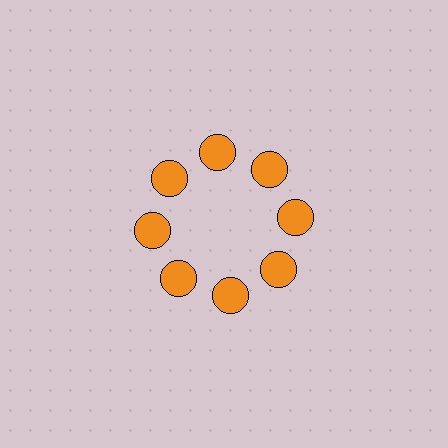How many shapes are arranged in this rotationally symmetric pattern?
There are 8 shapes, arranged in 8 groups of 1.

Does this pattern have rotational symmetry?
Yes, this pattern has 8-fold rotational symmetry. It looks the same after rotating 45 degrees around the center.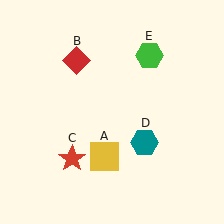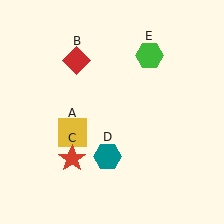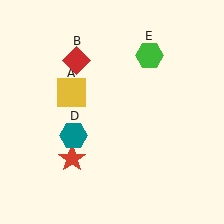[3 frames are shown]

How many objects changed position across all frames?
2 objects changed position: yellow square (object A), teal hexagon (object D).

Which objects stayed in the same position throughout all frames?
Red diamond (object B) and red star (object C) and green hexagon (object E) remained stationary.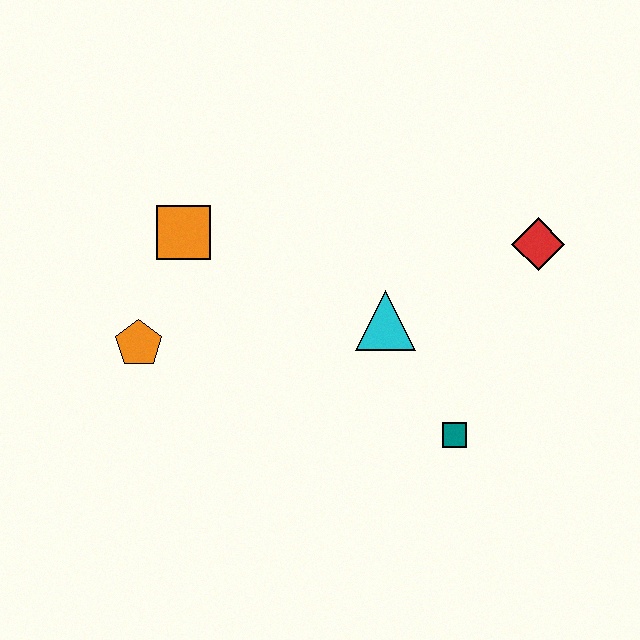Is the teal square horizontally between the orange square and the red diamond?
Yes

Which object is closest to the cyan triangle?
The teal square is closest to the cyan triangle.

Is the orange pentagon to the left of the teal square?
Yes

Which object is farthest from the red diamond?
The orange pentagon is farthest from the red diamond.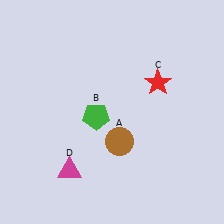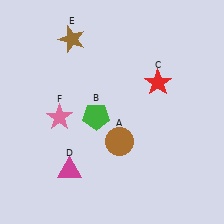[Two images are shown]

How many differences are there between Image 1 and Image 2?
There are 2 differences between the two images.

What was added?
A brown star (E), a pink star (F) were added in Image 2.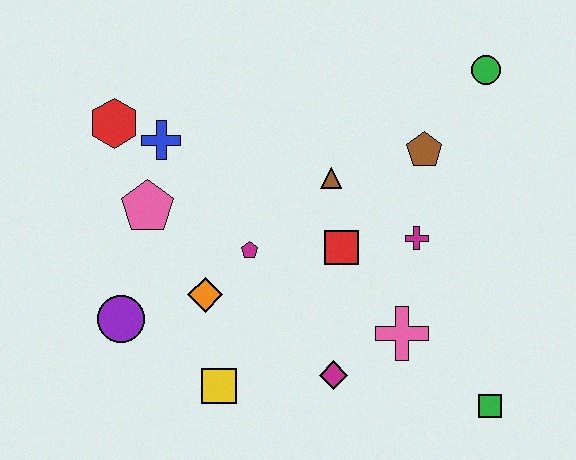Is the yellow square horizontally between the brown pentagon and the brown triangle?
No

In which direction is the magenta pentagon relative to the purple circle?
The magenta pentagon is to the right of the purple circle.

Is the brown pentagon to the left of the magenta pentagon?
No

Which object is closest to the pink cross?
The magenta diamond is closest to the pink cross.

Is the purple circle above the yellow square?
Yes